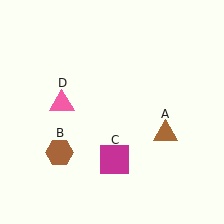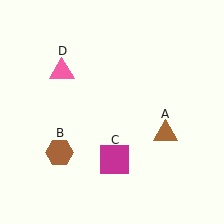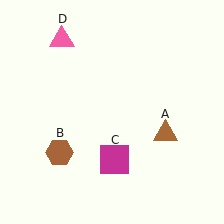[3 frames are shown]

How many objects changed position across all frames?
1 object changed position: pink triangle (object D).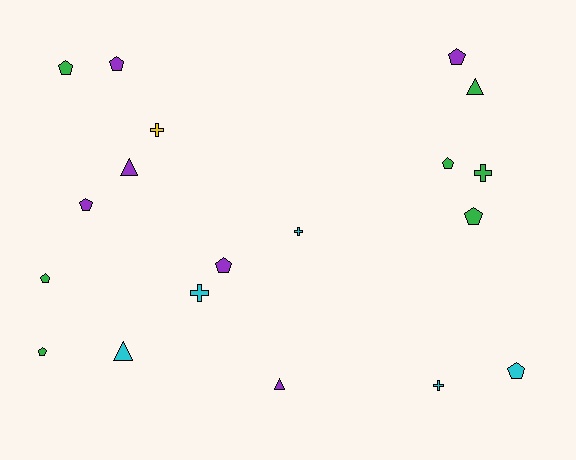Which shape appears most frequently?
Pentagon, with 10 objects.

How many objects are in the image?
There are 19 objects.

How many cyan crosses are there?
There are 3 cyan crosses.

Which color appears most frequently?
Green, with 7 objects.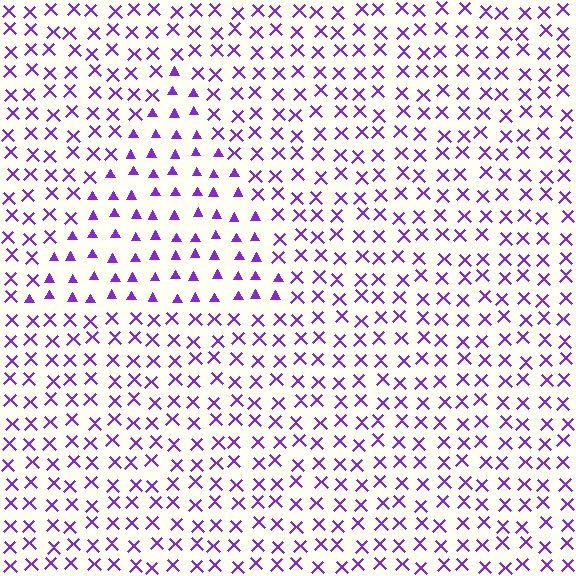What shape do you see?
I see a triangle.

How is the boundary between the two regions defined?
The boundary is defined by a change in element shape: triangles inside vs. X marks outside. All elements share the same color and spacing.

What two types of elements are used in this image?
The image uses triangles inside the triangle region and X marks outside it.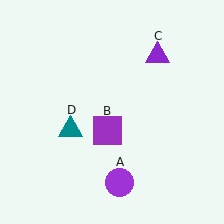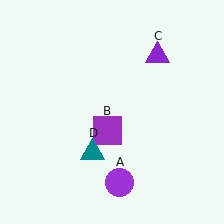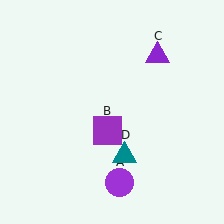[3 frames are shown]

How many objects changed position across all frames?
1 object changed position: teal triangle (object D).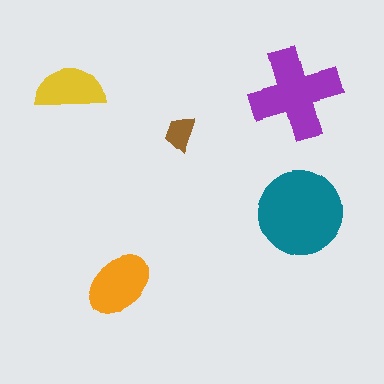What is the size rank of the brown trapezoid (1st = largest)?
5th.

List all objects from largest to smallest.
The teal circle, the purple cross, the orange ellipse, the yellow semicircle, the brown trapezoid.